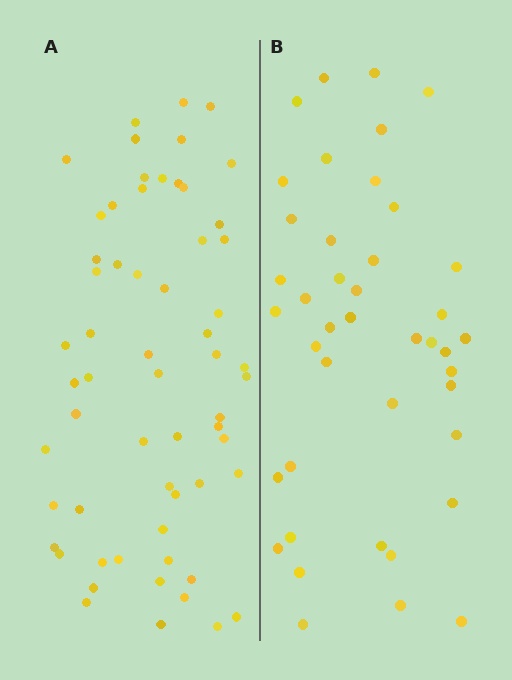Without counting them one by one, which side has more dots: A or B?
Region A (the left region) has more dots.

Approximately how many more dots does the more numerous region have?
Region A has approximately 20 more dots than region B.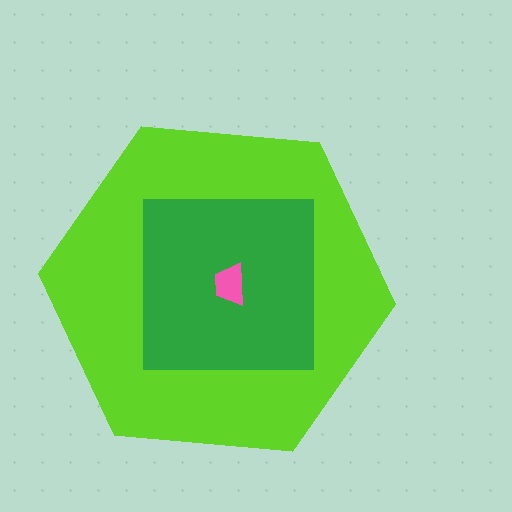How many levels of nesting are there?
3.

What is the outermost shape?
The lime hexagon.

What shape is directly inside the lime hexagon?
The green square.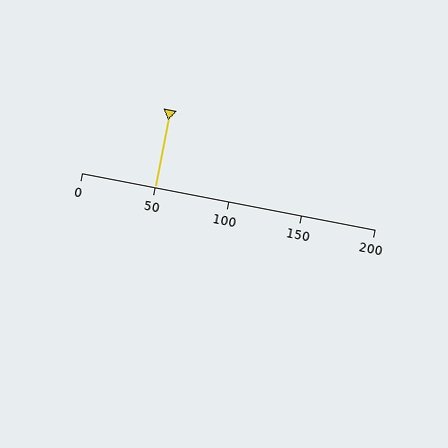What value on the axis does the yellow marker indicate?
The marker indicates approximately 50.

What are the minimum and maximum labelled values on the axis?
The axis runs from 0 to 200.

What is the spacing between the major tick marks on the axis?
The major ticks are spaced 50 apart.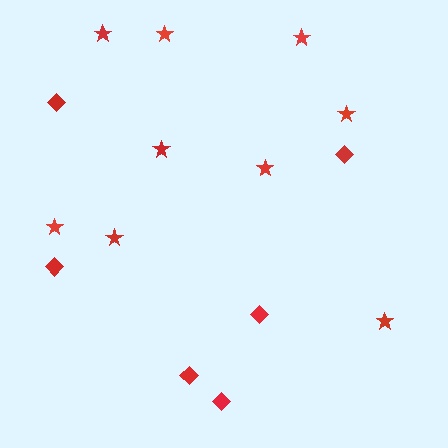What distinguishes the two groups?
There are 2 groups: one group of stars (9) and one group of diamonds (6).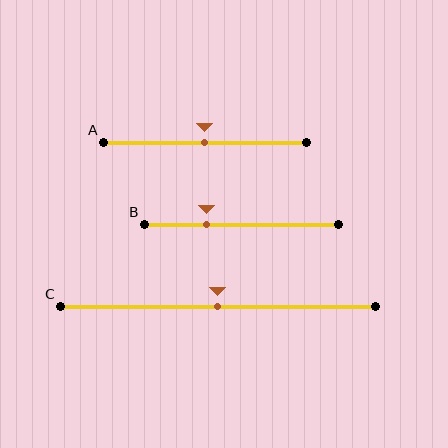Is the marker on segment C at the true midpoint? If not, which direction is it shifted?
Yes, the marker on segment C is at the true midpoint.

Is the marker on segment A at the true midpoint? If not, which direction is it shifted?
Yes, the marker on segment A is at the true midpoint.